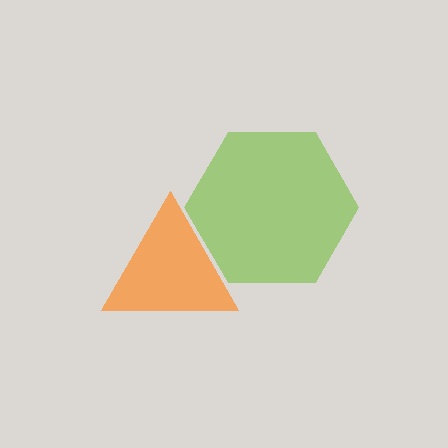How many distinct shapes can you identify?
There are 2 distinct shapes: an orange triangle, a lime hexagon.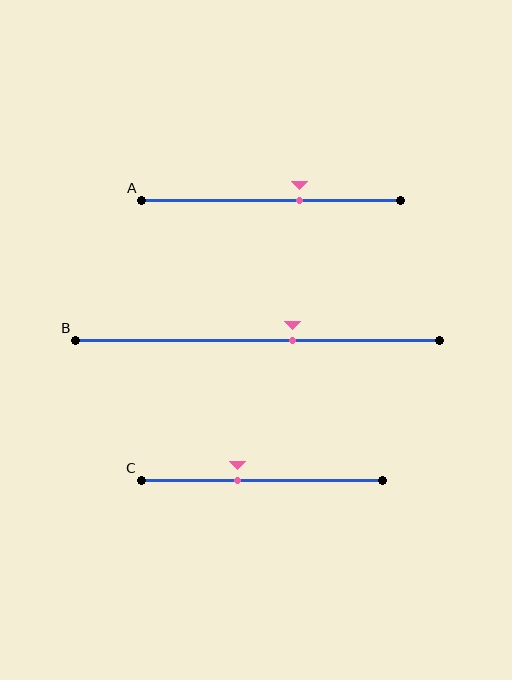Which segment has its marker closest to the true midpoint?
Segment B has its marker closest to the true midpoint.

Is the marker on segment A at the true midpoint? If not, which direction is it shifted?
No, the marker on segment A is shifted to the right by about 11% of the segment length.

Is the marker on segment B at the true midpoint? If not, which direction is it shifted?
No, the marker on segment B is shifted to the right by about 10% of the segment length.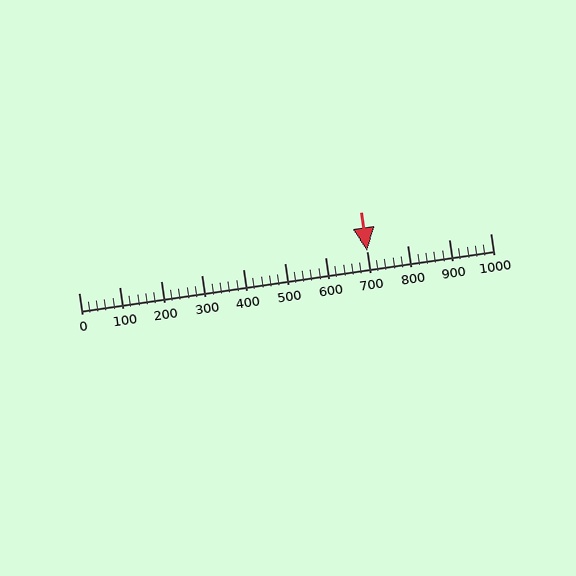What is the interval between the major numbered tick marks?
The major tick marks are spaced 100 units apart.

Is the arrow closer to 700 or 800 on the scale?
The arrow is closer to 700.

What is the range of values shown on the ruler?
The ruler shows values from 0 to 1000.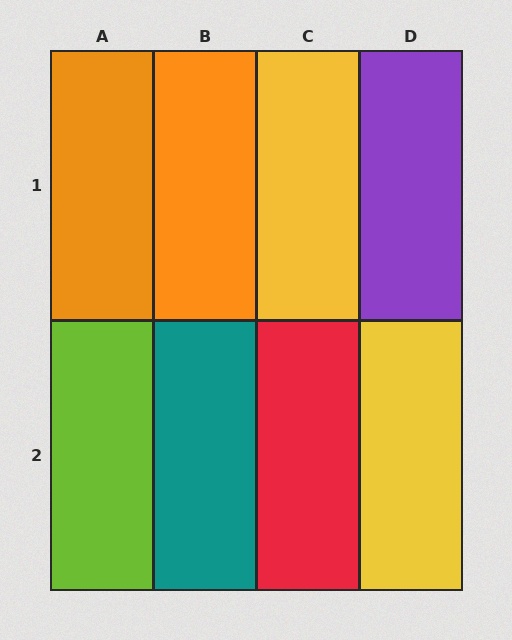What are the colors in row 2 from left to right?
Lime, teal, red, yellow.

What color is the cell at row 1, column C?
Yellow.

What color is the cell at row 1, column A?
Orange.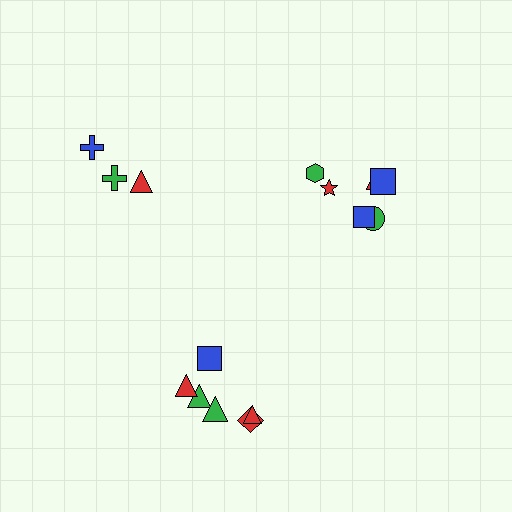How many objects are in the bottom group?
There are 6 objects.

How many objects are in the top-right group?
There are 6 objects.